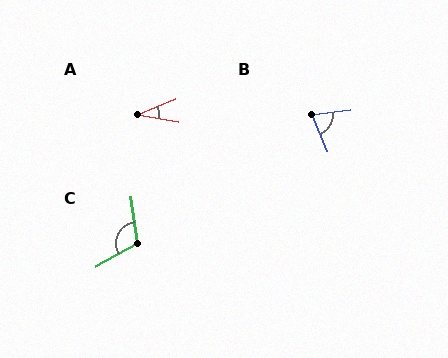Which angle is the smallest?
A, at approximately 32 degrees.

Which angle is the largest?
C, at approximately 111 degrees.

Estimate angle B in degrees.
Approximately 75 degrees.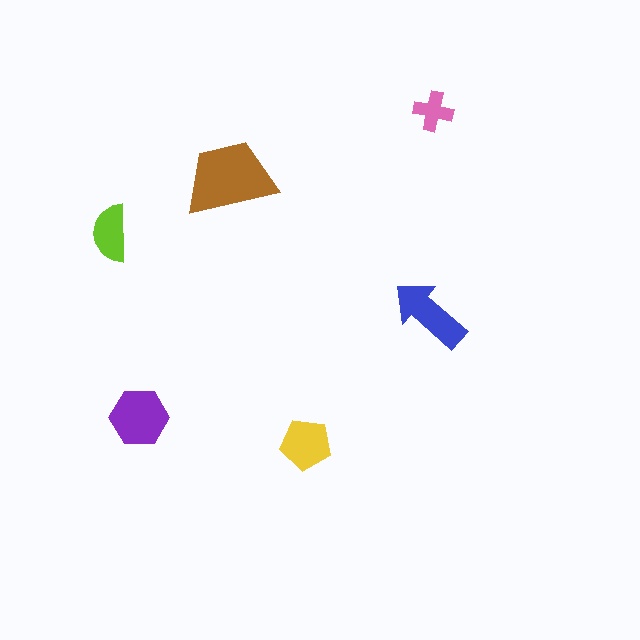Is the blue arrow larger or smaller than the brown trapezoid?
Smaller.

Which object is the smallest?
The pink cross.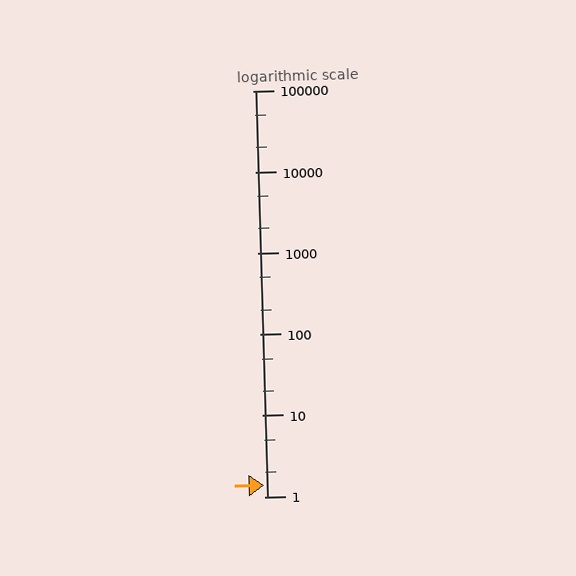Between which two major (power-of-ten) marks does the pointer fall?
The pointer is between 1 and 10.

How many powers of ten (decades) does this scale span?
The scale spans 5 decades, from 1 to 100000.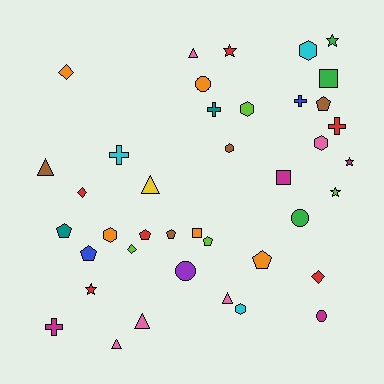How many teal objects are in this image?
There are 2 teal objects.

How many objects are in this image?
There are 40 objects.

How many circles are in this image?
There are 4 circles.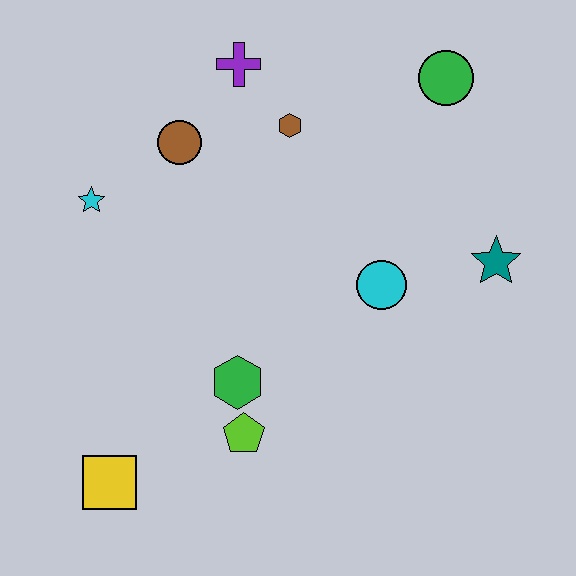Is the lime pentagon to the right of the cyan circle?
No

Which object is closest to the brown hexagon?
The purple cross is closest to the brown hexagon.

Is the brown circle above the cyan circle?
Yes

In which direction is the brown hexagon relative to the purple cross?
The brown hexagon is below the purple cross.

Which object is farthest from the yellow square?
The green circle is farthest from the yellow square.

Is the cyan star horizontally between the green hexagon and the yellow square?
No